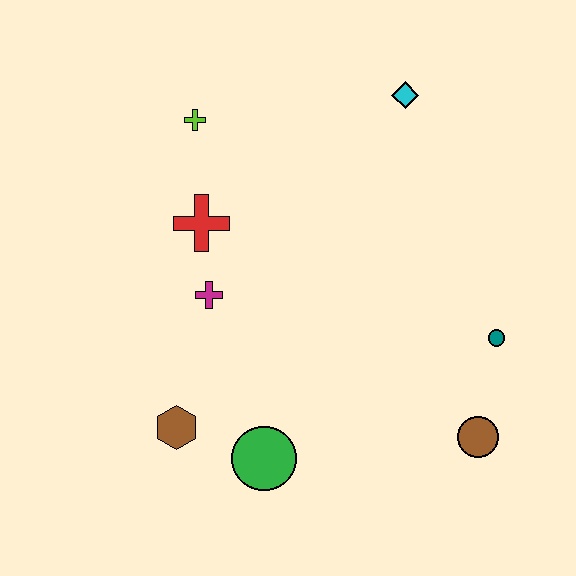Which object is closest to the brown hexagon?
The green circle is closest to the brown hexagon.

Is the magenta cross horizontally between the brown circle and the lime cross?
Yes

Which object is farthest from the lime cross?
The brown circle is farthest from the lime cross.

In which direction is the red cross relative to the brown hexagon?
The red cross is above the brown hexagon.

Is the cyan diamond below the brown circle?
No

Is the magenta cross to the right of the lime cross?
Yes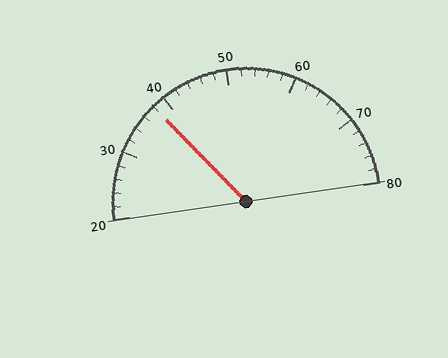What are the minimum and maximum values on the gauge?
The gauge ranges from 20 to 80.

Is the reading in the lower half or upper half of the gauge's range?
The reading is in the lower half of the range (20 to 80).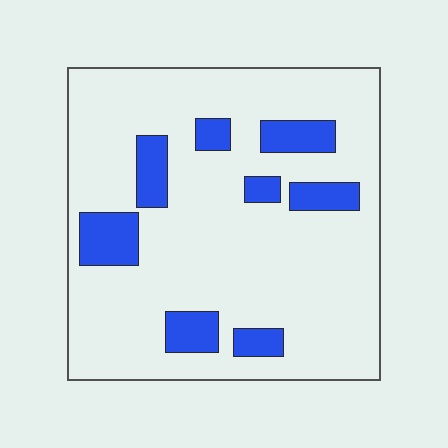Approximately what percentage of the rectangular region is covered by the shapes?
Approximately 15%.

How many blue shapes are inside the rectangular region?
8.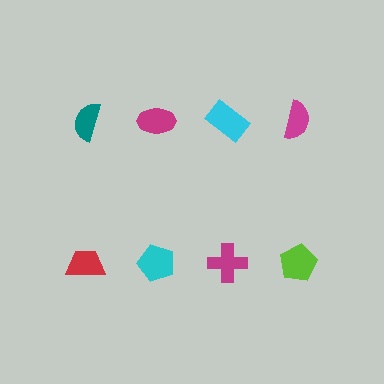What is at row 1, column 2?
A magenta ellipse.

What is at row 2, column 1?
A red trapezoid.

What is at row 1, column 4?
A magenta semicircle.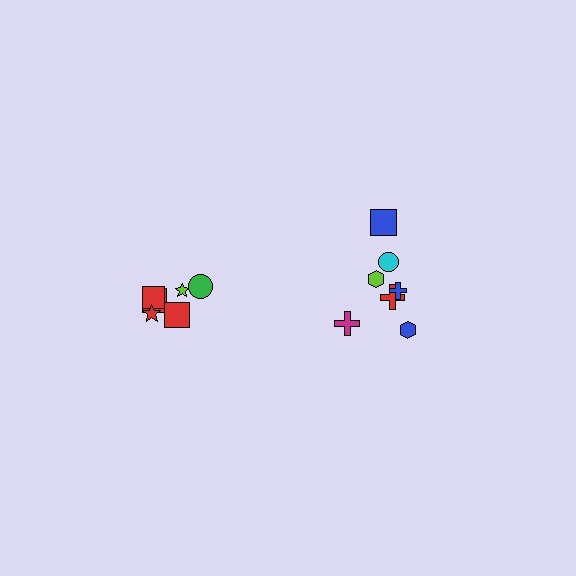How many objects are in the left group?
There are 6 objects.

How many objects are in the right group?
There are 8 objects.